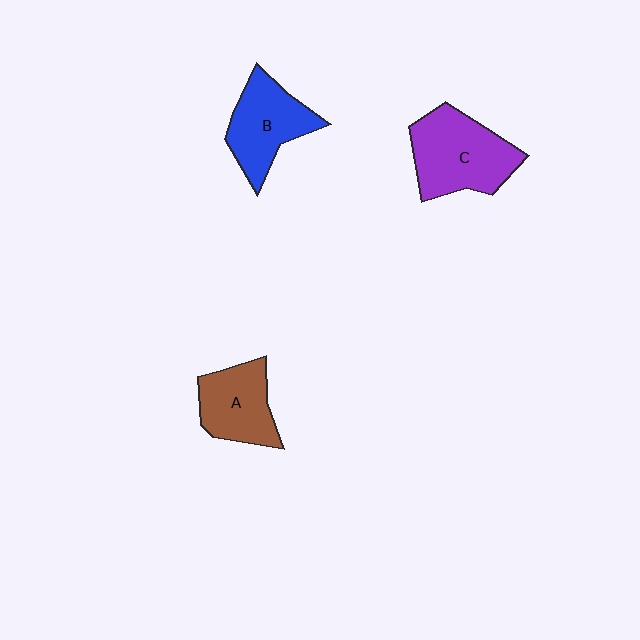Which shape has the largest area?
Shape C (purple).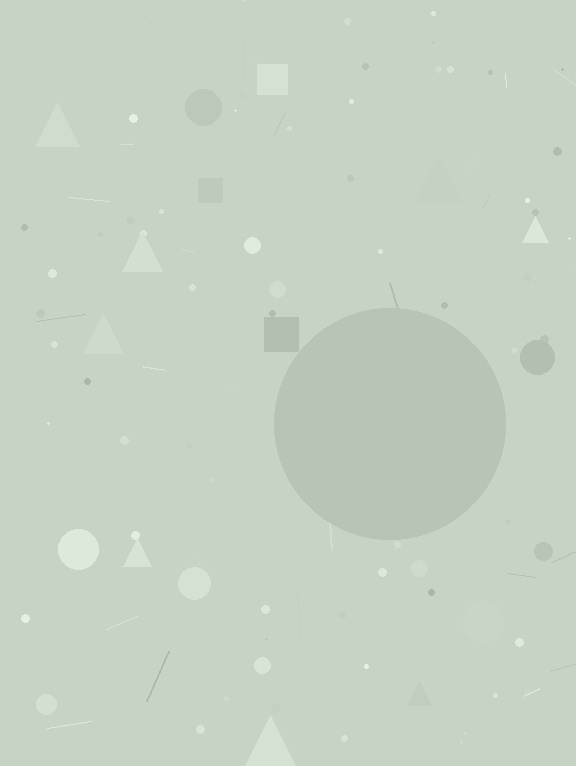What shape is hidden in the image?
A circle is hidden in the image.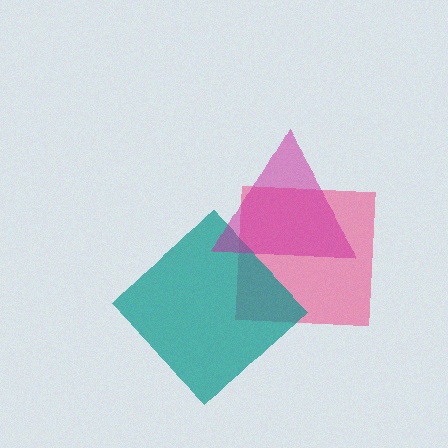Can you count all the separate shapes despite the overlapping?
Yes, there are 3 separate shapes.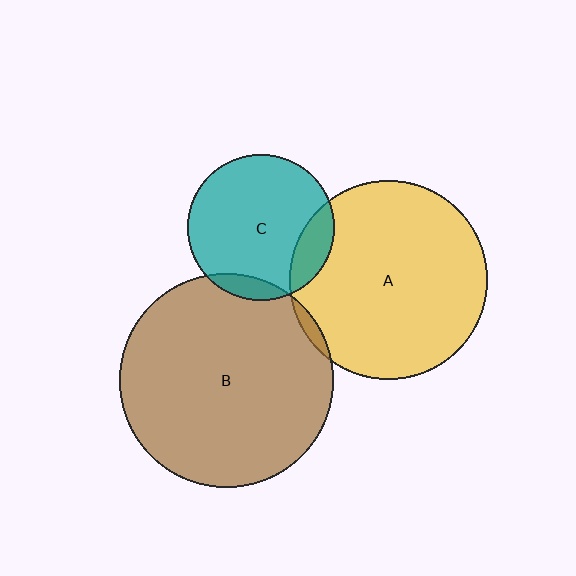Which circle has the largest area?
Circle B (brown).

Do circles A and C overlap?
Yes.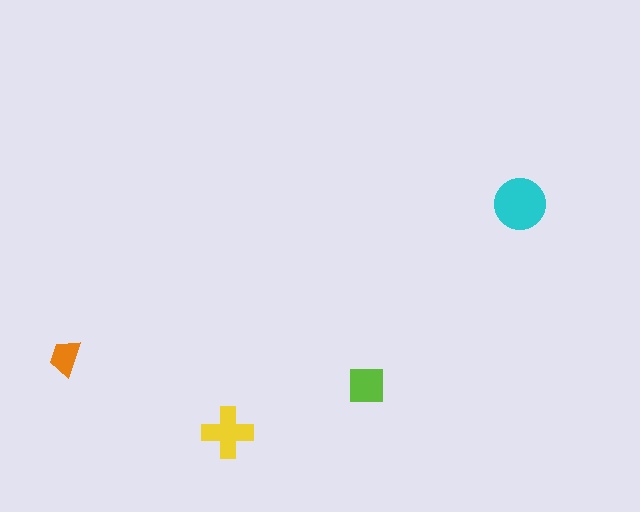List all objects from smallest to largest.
The orange trapezoid, the lime square, the yellow cross, the cyan circle.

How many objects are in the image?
There are 4 objects in the image.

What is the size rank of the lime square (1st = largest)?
3rd.